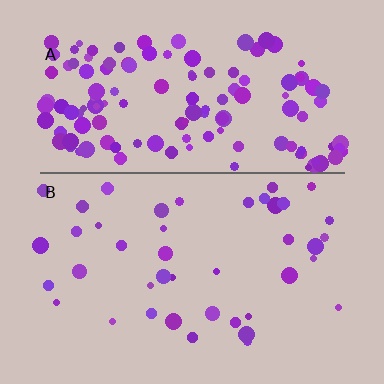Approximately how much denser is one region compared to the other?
Approximately 3.3× — region A over region B.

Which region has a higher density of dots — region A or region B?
A (the top).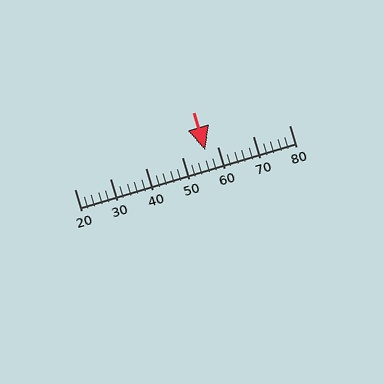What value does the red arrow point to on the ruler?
The red arrow points to approximately 56.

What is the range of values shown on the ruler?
The ruler shows values from 20 to 80.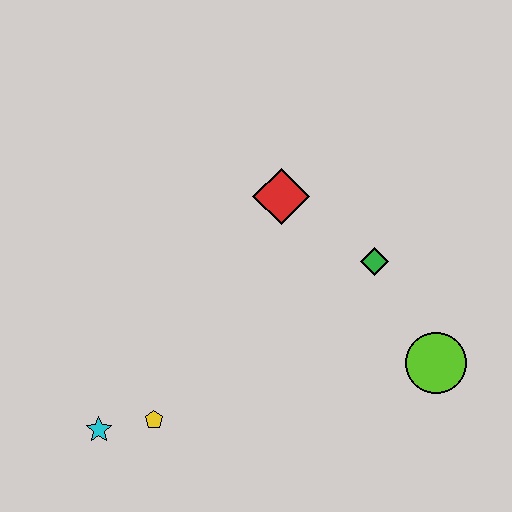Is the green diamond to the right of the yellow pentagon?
Yes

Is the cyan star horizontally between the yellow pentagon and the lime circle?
No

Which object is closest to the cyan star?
The yellow pentagon is closest to the cyan star.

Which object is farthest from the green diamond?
The cyan star is farthest from the green diamond.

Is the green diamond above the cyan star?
Yes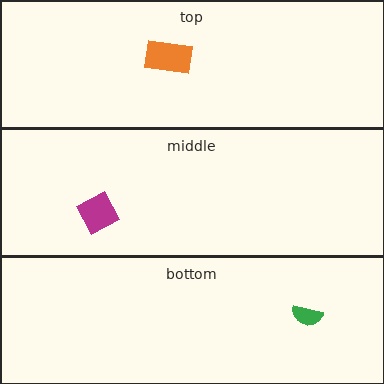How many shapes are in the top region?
1.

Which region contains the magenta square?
The middle region.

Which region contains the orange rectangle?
The top region.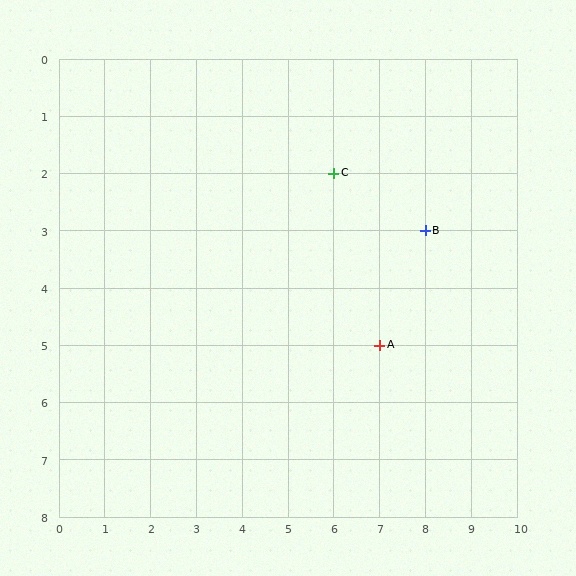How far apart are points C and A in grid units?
Points C and A are 1 column and 3 rows apart (about 3.2 grid units diagonally).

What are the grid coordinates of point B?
Point B is at grid coordinates (8, 3).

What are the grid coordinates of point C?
Point C is at grid coordinates (6, 2).